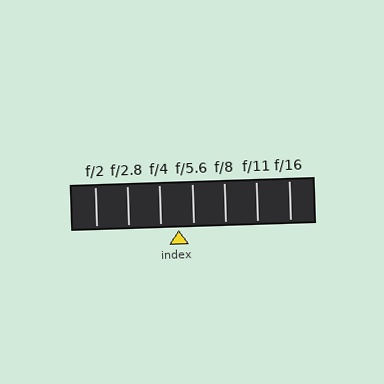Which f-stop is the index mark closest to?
The index mark is closest to f/5.6.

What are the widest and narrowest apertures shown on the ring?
The widest aperture shown is f/2 and the narrowest is f/16.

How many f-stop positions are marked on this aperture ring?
There are 7 f-stop positions marked.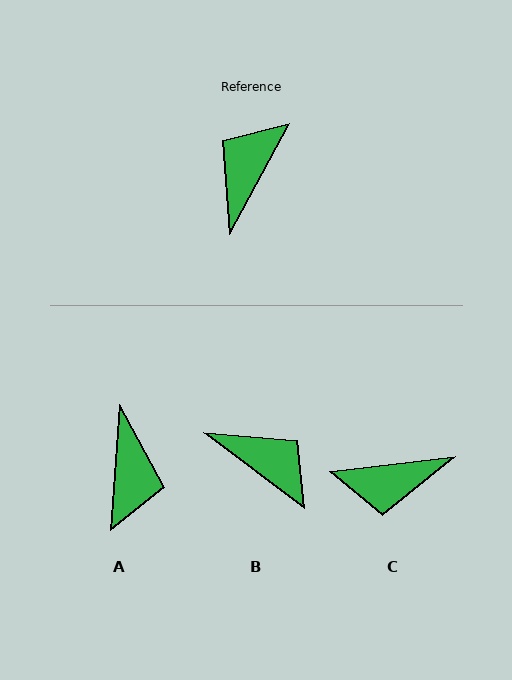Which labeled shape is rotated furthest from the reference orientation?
A, about 156 degrees away.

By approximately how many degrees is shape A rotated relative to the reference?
Approximately 156 degrees clockwise.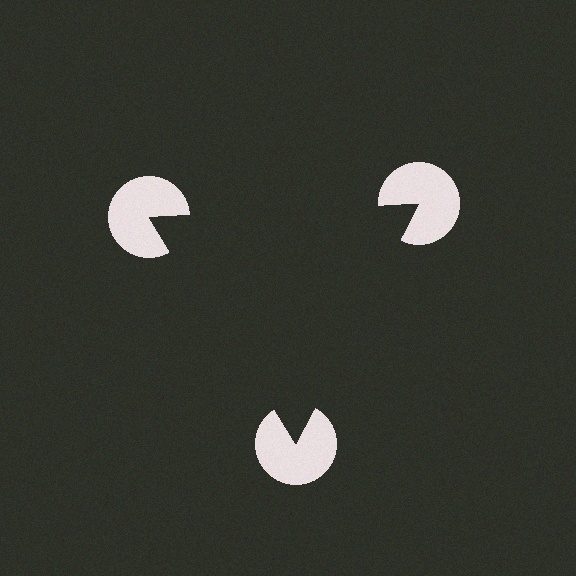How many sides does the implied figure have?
3 sides.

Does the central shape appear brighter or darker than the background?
It typically appears slightly darker than the background, even though no actual brightness change is drawn.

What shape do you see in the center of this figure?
An illusory triangle — its edges are inferred from the aligned wedge cuts in the pac-man discs, not physically drawn.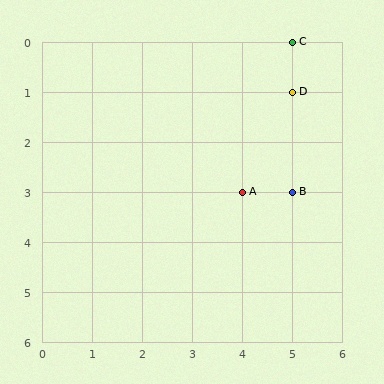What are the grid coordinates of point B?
Point B is at grid coordinates (5, 3).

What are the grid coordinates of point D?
Point D is at grid coordinates (5, 1).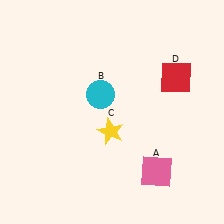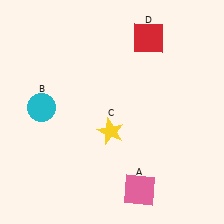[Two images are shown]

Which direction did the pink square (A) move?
The pink square (A) moved down.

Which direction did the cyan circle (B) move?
The cyan circle (B) moved left.